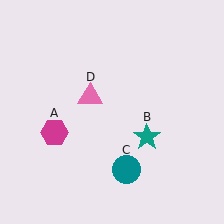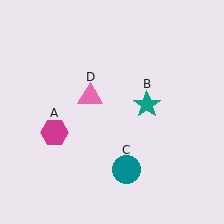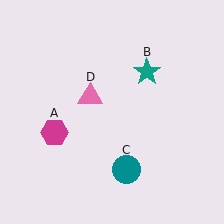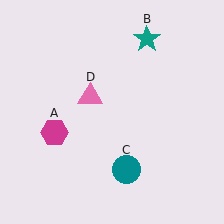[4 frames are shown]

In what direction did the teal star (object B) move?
The teal star (object B) moved up.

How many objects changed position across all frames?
1 object changed position: teal star (object B).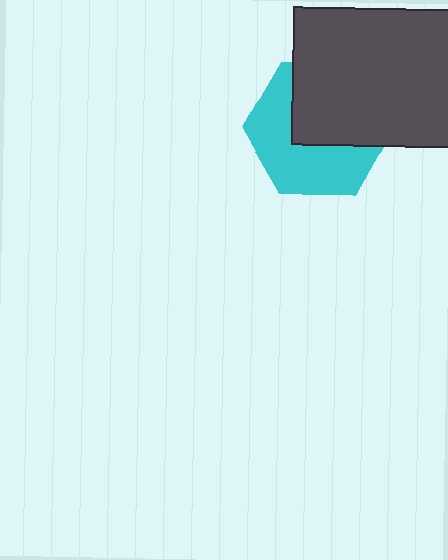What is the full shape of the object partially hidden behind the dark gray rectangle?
The partially hidden object is a cyan hexagon.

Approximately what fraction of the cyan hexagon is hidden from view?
Roughly 48% of the cyan hexagon is hidden behind the dark gray rectangle.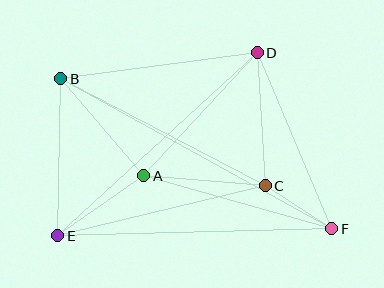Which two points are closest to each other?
Points C and F are closest to each other.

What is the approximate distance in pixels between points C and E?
The distance between C and E is approximately 214 pixels.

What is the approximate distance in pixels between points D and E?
The distance between D and E is approximately 271 pixels.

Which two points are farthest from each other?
Points B and F are farthest from each other.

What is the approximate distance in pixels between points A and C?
The distance between A and C is approximately 122 pixels.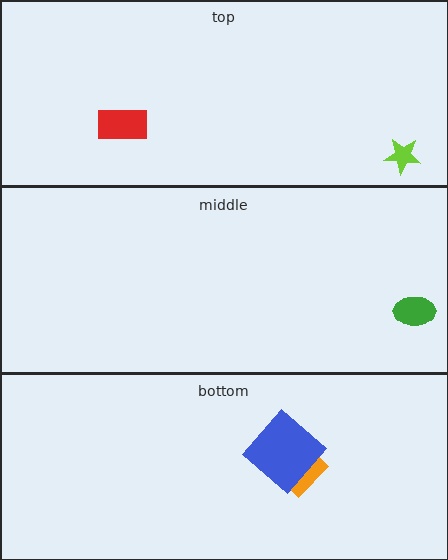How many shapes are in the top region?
2.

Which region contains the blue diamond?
The bottom region.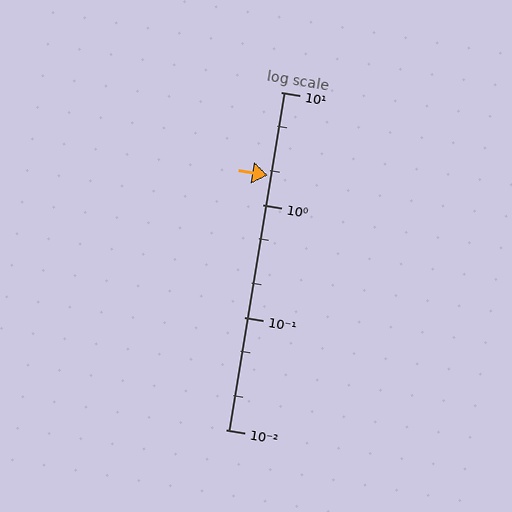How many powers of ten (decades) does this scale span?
The scale spans 3 decades, from 0.01 to 10.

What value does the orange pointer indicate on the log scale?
The pointer indicates approximately 1.8.